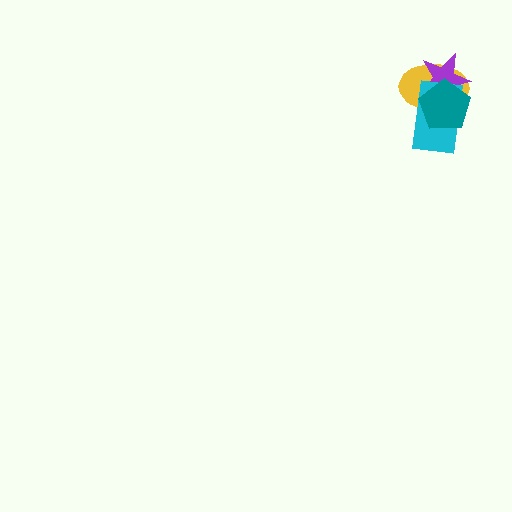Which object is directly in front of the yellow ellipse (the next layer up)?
The purple star is directly in front of the yellow ellipse.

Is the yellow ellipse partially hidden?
Yes, it is partially covered by another shape.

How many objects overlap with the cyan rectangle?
3 objects overlap with the cyan rectangle.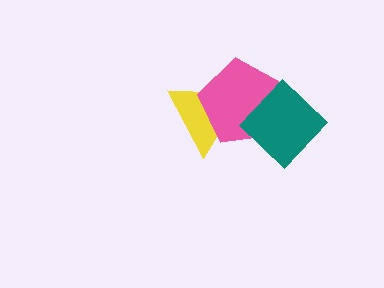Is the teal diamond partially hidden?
No, no other shape covers it.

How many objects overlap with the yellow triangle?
2 objects overlap with the yellow triangle.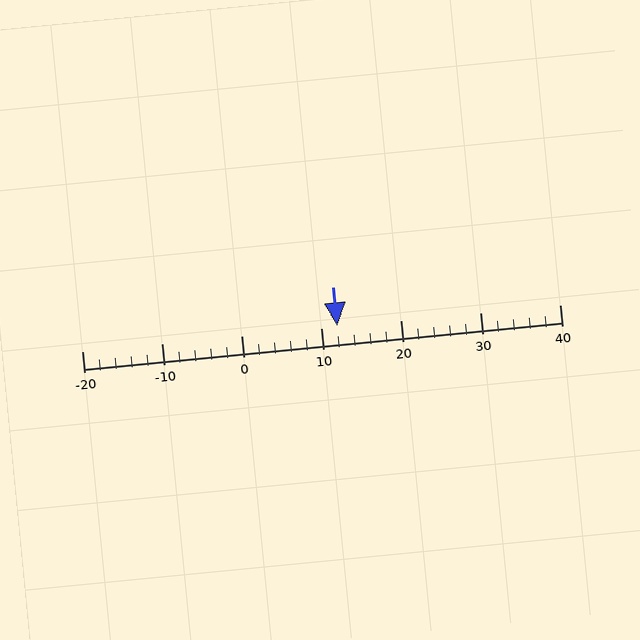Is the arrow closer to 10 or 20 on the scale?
The arrow is closer to 10.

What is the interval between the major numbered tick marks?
The major tick marks are spaced 10 units apart.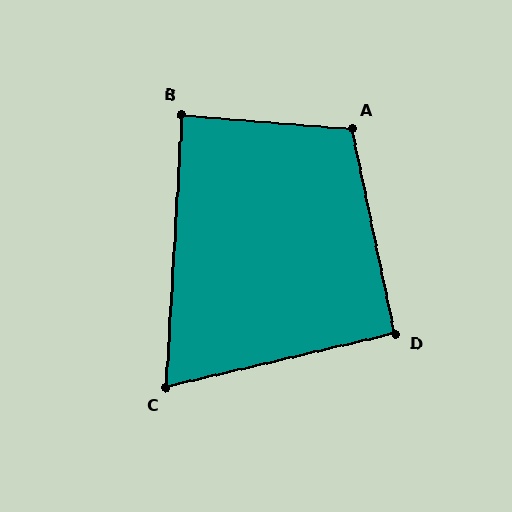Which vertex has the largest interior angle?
A, at approximately 106 degrees.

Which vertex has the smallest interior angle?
C, at approximately 74 degrees.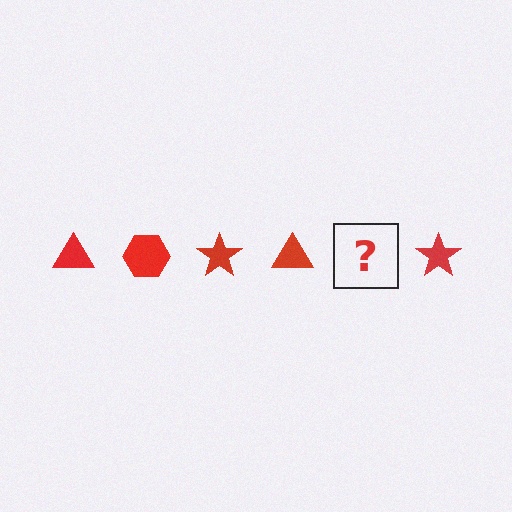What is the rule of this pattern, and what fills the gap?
The rule is that the pattern cycles through triangle, hexagon, star shapes in red. The gap should be filled with a red hexagon.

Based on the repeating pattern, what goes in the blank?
The blank should be a red hexagon.